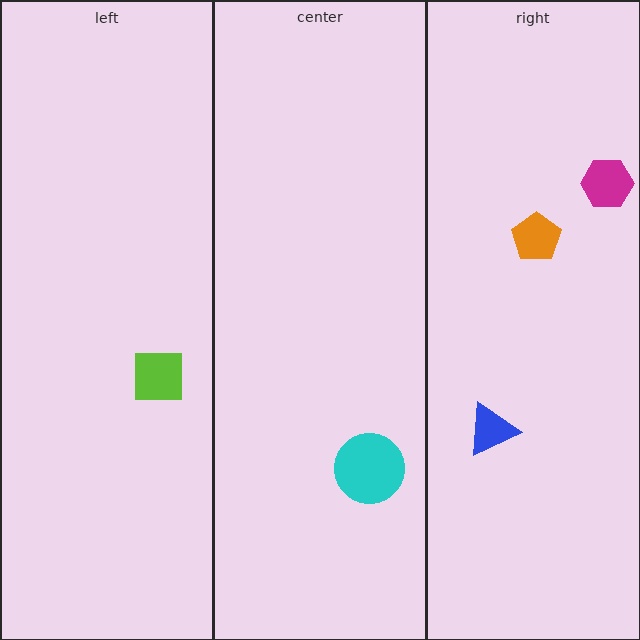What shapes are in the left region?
The lime square.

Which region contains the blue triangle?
The right region.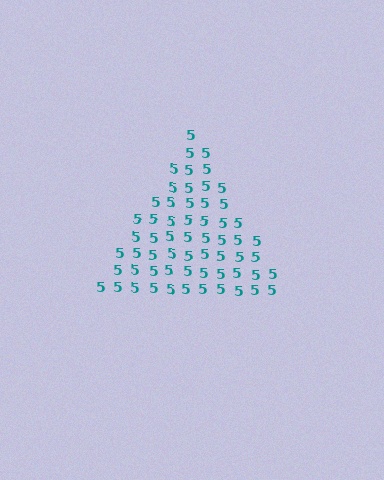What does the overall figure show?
The overall figure shows a triangle.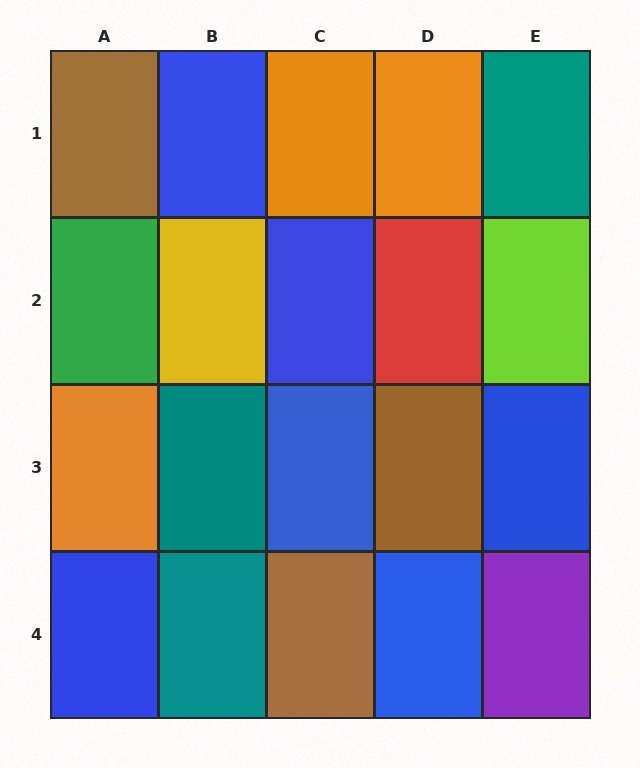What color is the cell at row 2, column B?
Yellow.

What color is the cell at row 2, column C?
Blue.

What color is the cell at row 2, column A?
Green.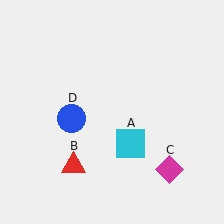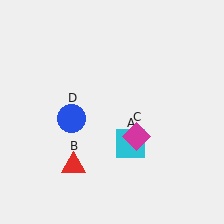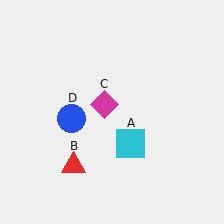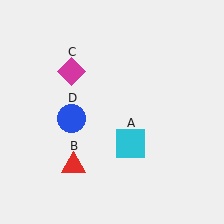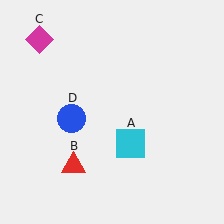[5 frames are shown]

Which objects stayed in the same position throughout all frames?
Cyan square (object A) and red triangle (object B) and blue circle (object D) remained stationary.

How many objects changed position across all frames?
1 object changed position: magenta diamond (object C).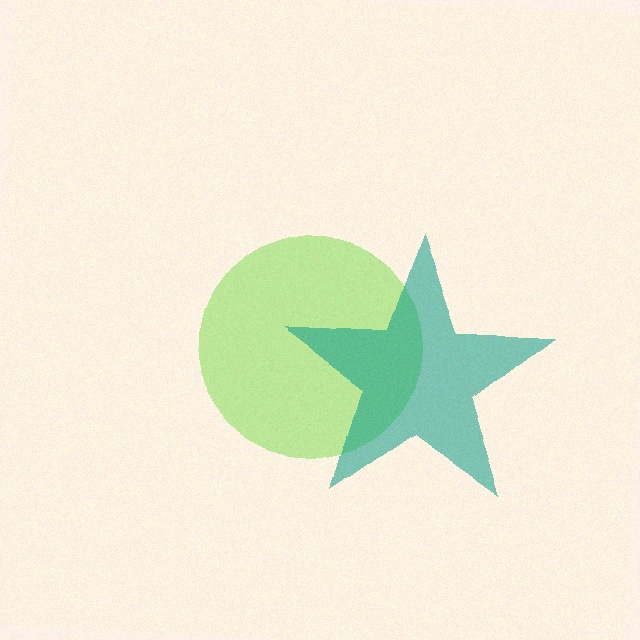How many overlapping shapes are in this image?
There are 2 overlapping shapes in the image.